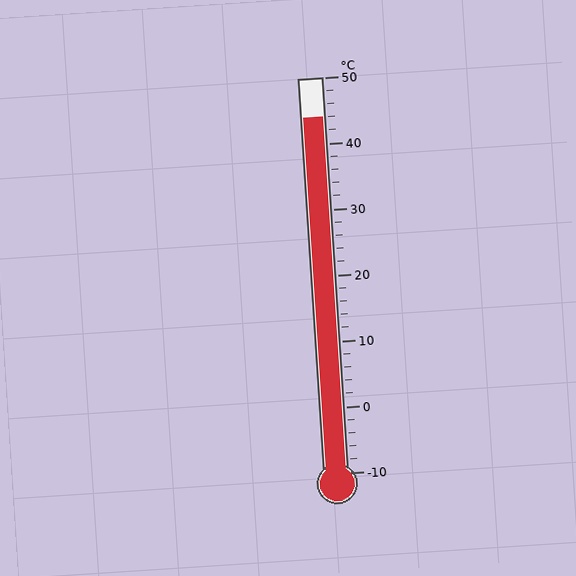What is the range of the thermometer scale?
The thermometer scale ranges from -10°C to 50°C.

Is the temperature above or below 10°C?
The temperature is above 10°C.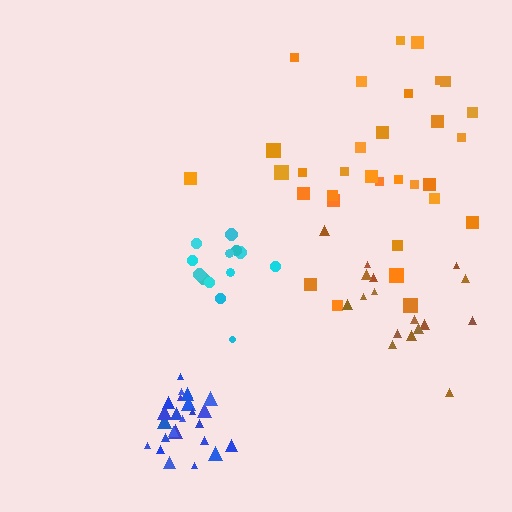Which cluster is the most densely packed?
Blue.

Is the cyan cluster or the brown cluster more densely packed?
Cyan.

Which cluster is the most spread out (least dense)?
Orange.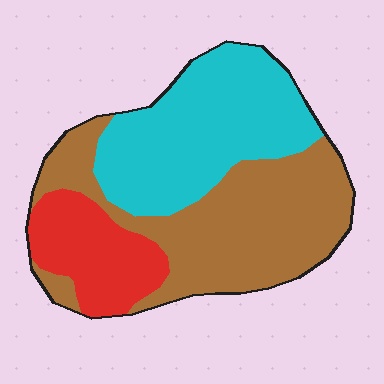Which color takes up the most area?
Brown, at roughly 45%.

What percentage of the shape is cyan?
Cyan covers about 40% of the shape.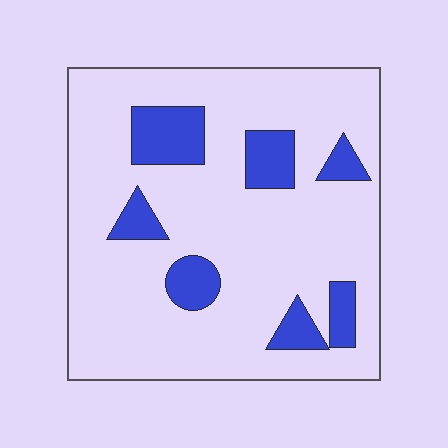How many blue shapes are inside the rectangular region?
7.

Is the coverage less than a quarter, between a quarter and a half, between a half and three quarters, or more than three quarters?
Less than a quarter.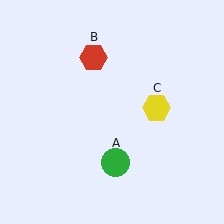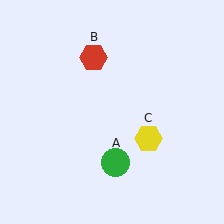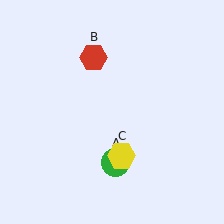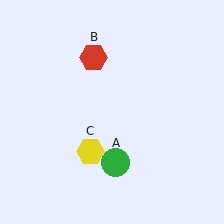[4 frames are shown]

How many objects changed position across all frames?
1 object changed position: yellow hexagon (object C).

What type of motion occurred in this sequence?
The yellow hexagon (object C) rotated clockwise around the center of the scene.